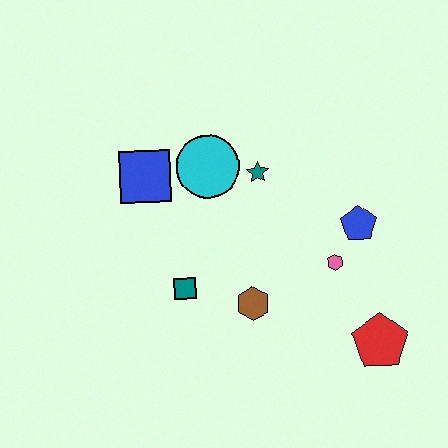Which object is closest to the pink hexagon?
The blue pentagon is closest to the pink hexagon.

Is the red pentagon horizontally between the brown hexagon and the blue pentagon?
No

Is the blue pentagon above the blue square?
No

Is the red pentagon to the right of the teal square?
Yes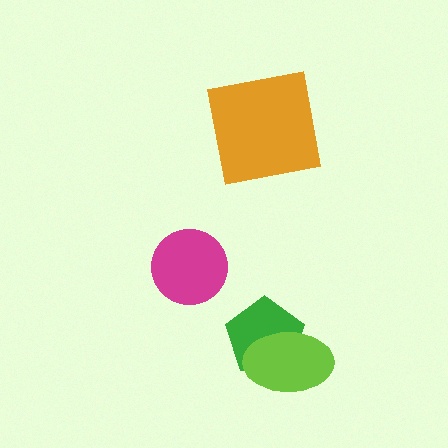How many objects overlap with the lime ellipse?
1 object overlaps with the lime ellipse.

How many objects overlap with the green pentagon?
1 object overlaps with the green pentagon.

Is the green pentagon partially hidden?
Yes, it is partially covered by another shape.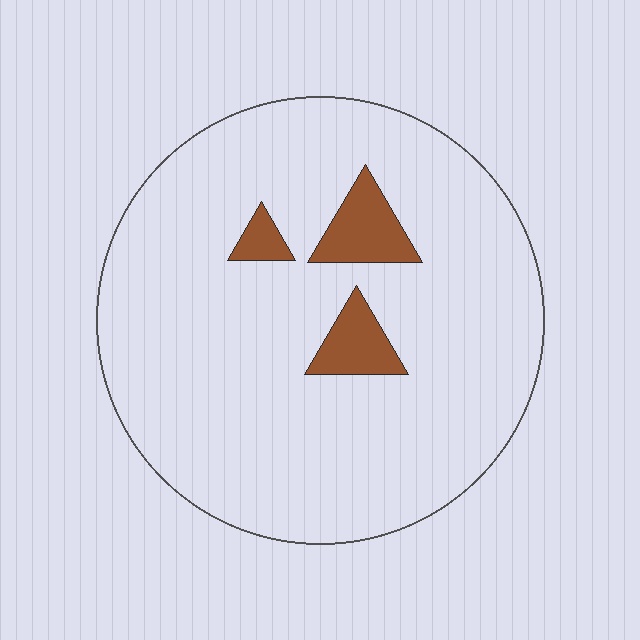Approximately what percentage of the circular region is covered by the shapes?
Approximately 10%.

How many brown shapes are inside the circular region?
3.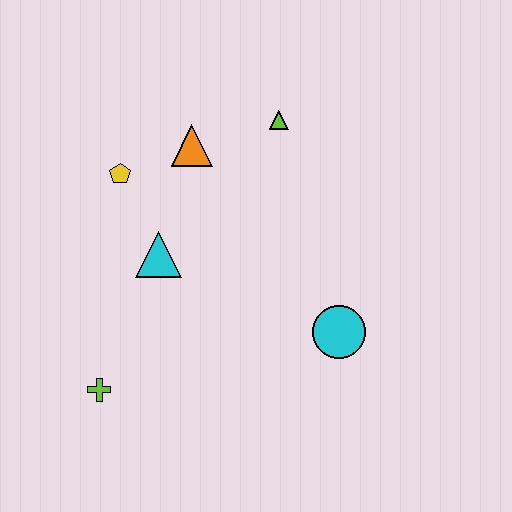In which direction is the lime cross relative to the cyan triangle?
The lime cross is below the cyan triangle.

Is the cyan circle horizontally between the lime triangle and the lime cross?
No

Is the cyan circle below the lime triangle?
Yes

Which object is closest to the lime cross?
The cyan triangle is closest to the lime cross.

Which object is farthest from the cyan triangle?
The cyan circle is farthest from the cyan triangle.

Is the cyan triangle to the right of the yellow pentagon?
Yes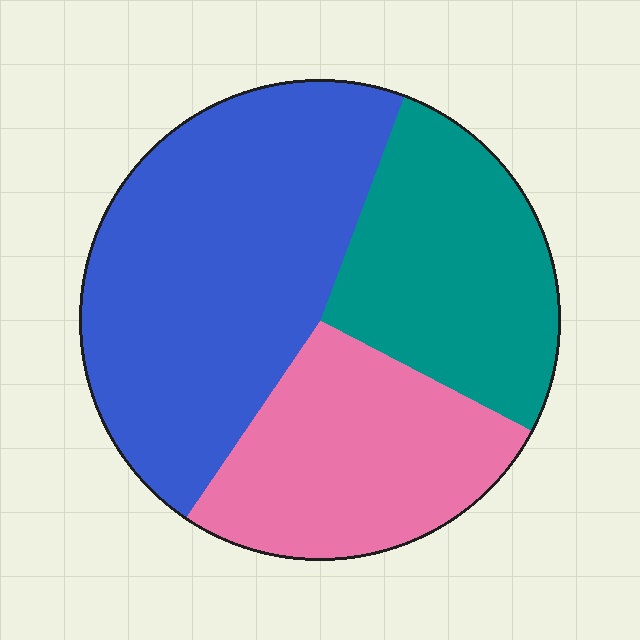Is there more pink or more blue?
Blue.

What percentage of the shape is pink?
Pink takes up between a quarter and a half of the shape.